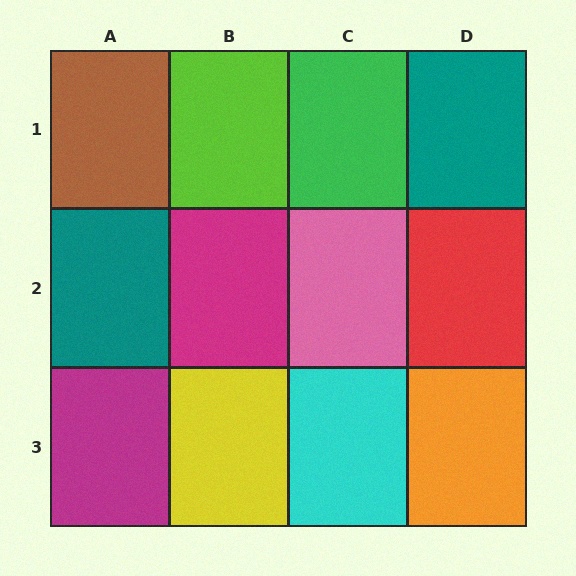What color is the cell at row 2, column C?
Pink.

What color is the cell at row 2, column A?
Teal.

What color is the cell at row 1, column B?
Lime.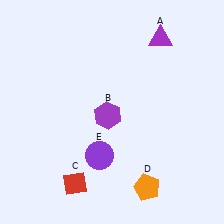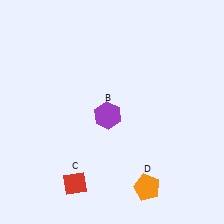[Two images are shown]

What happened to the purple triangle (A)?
The purple triangle (A) was removed in Image 2. It was in the top-right area of Image 1.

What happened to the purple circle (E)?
The purple circle (E) was removed in Image 2. It was in the bottom-left area of Image 1.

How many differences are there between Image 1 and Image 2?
There are 2 differences between the two images.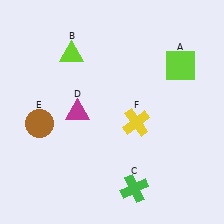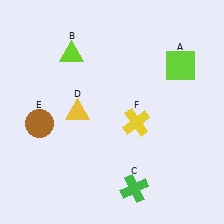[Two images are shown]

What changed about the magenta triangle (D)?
In Image 1, D is magenta. In Image 2, it changed to yellow.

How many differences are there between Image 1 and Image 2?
There is 1 difference between the two images.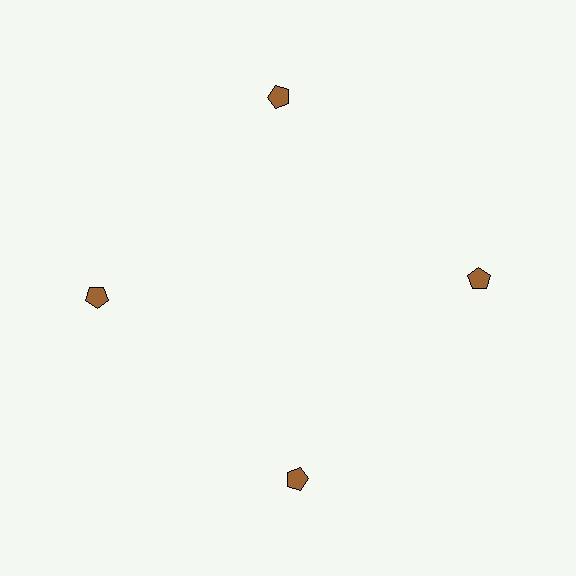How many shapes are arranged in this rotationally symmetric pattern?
There are 4 shapes, arranged in 4 groups of 1.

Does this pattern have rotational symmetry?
Yes, this pattern has 4-fold rotational symmetry. It looks the same after rotating 90 degrees around the center.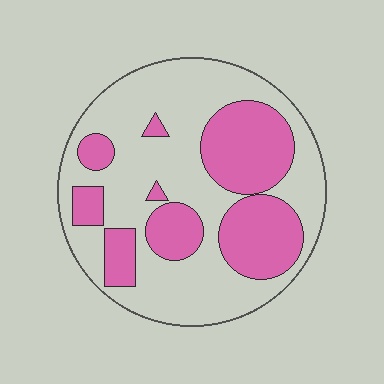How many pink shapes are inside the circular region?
8.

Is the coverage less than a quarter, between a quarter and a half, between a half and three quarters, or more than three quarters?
Between a quarter and a half.